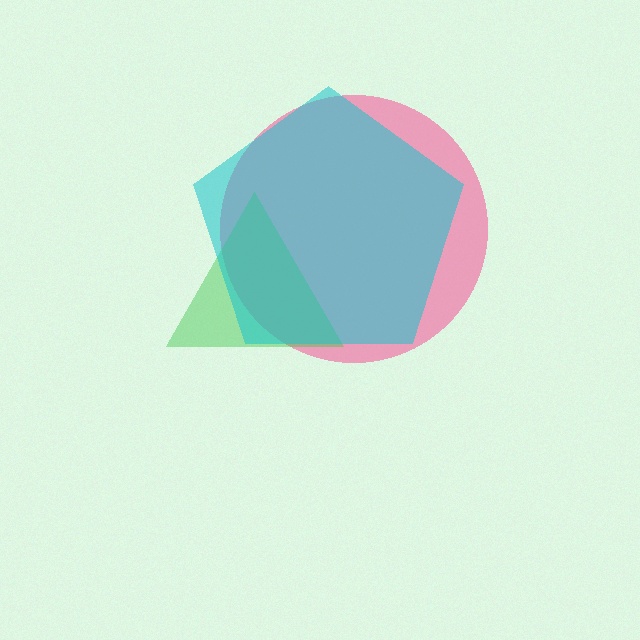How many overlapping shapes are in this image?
There are 3 overlapping shapes in the image.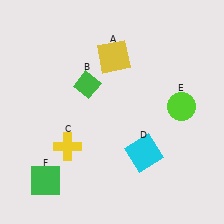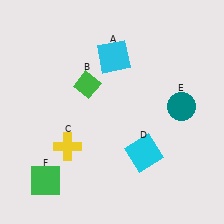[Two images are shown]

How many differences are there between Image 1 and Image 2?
There are 2 differences between the two images.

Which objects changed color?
A changed from yellow to cyan. E changed from lime to teal.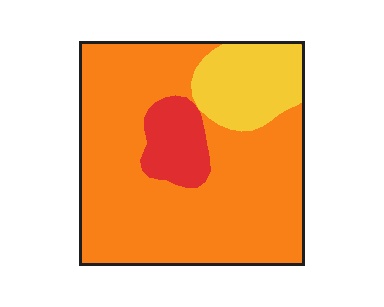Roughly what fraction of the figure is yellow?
Yellow covers around 15% of the figure.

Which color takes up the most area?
Orange, at roughly 75%.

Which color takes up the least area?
Red, at roughly 10%.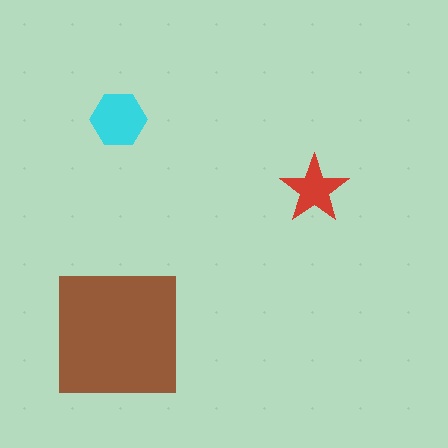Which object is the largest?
The brown square.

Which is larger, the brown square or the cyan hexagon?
The brown square.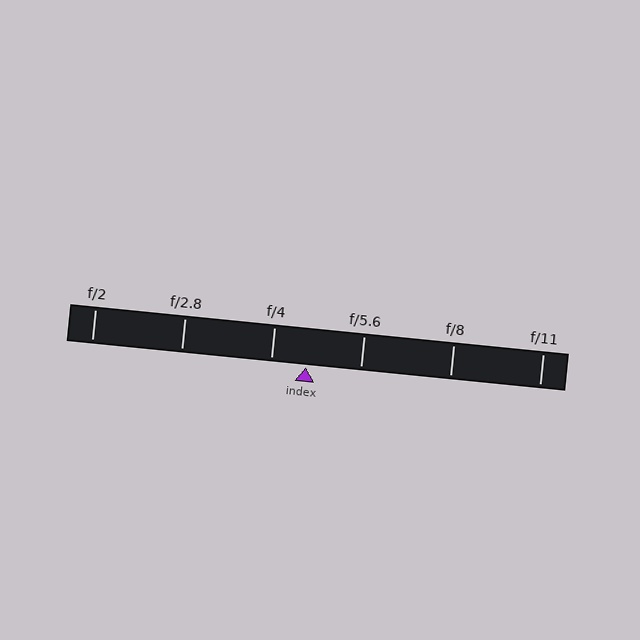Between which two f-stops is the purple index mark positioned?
The index mark is between f/4 and f/5.6.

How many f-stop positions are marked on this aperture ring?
There are 6 f-stop positions marked.